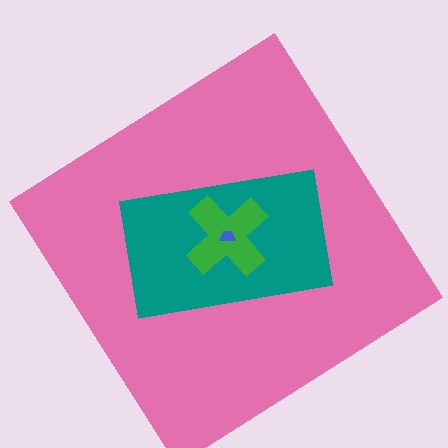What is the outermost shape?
The pink diamond.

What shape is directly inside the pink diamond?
The teal rectangle.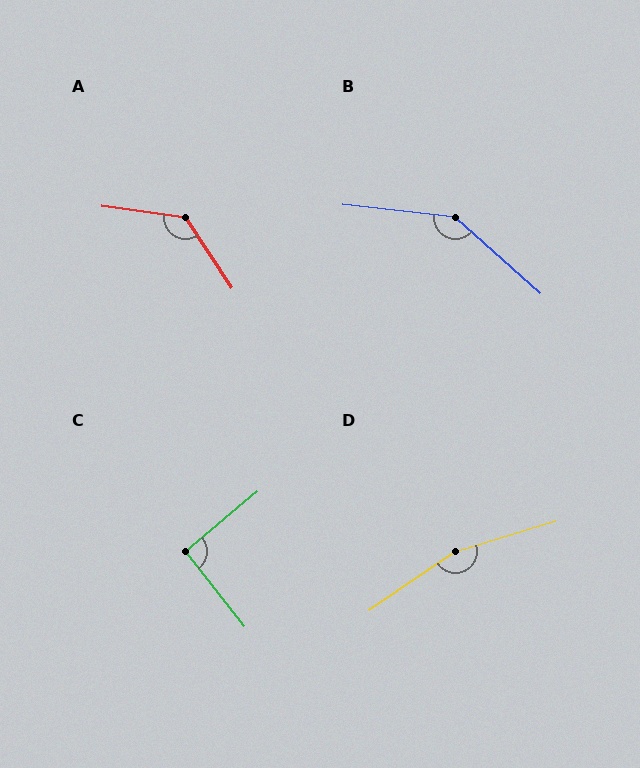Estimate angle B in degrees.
Approximately 145 degrees.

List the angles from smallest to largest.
C (92°), A (131°), B (145°), D (162°).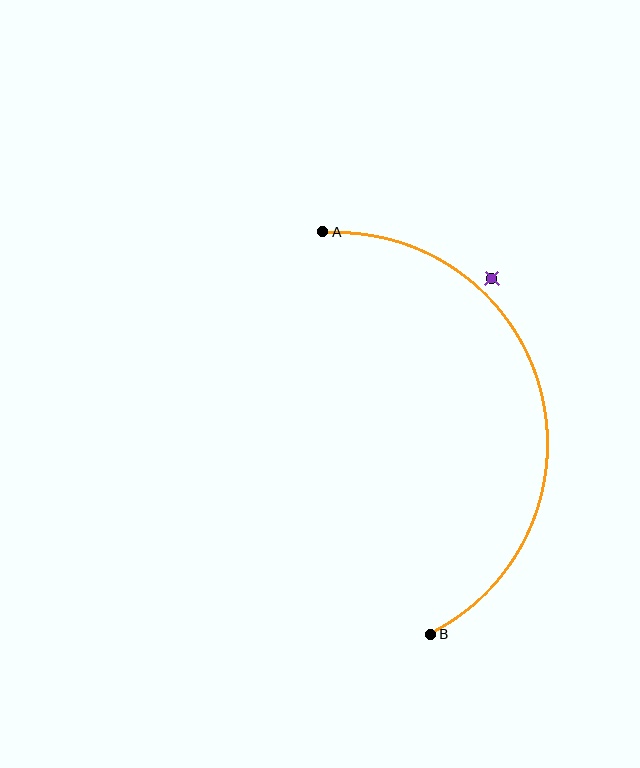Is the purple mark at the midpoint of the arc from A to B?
No — the purple mark does not lie on the arc at all. It sits slightly outside the curve.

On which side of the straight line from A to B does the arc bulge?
The arc bulges to the right of the straight line connecting A and B.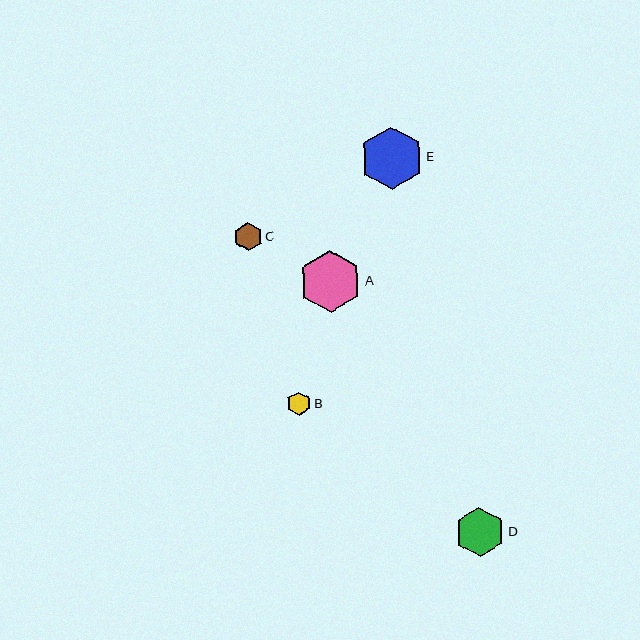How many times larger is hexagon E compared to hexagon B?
Hexagon E is approximately 2.7 times the size of hexagon B.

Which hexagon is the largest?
Hexagon E is the largest with a size of approximately 63 pixels.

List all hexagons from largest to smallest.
From largest to smallest: E, A, D, C, B.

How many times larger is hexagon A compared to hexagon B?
Hexagon A is approximately 2.7 times the size of hexagon B.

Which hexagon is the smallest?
Hexagon B is the smallest with a size of approximately 23 pixels.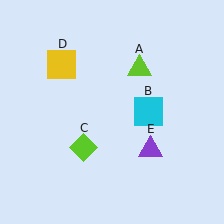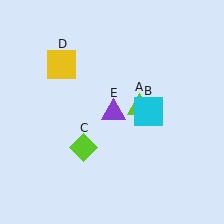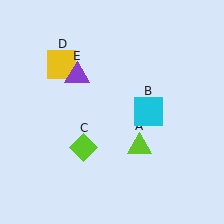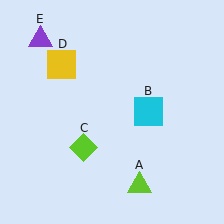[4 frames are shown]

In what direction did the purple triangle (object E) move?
The purple triangle (object E) moved up and to the left.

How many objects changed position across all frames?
2 objects changed position: lime triangle (object A), purple triangle (object E).